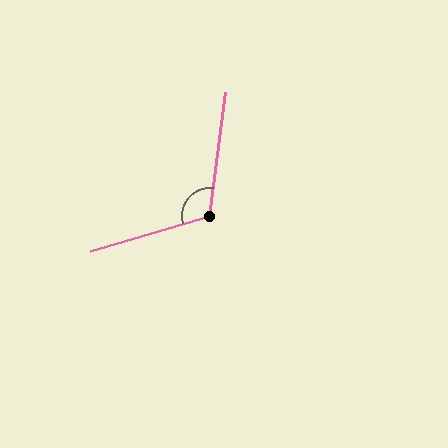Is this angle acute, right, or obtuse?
It is obtuse.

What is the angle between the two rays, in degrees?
Approximately 113 degrees.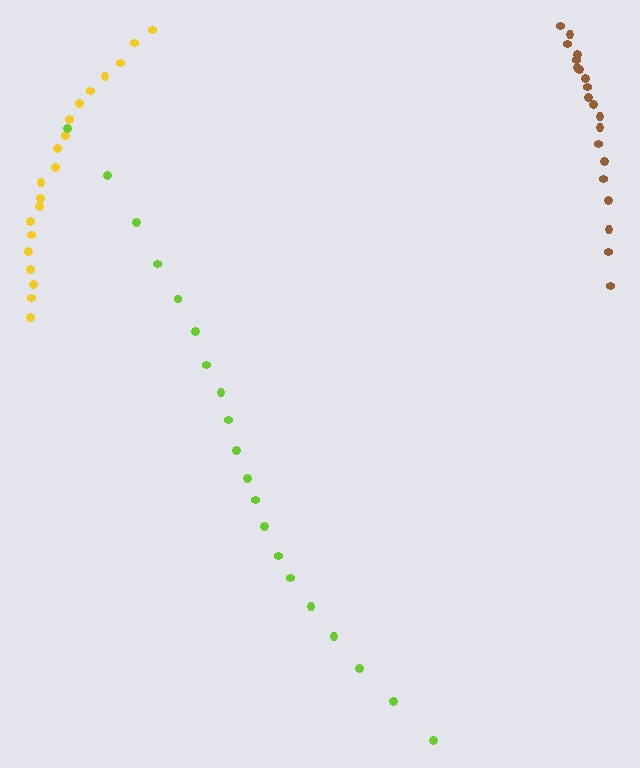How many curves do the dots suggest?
There are 3 distinct paths.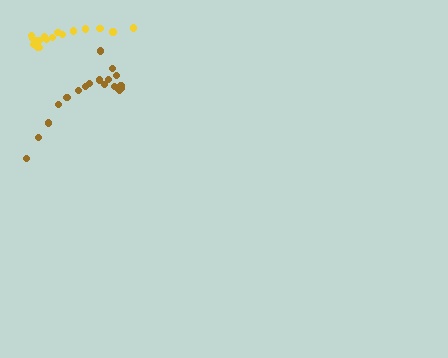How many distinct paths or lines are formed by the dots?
There are 2 distinct paths.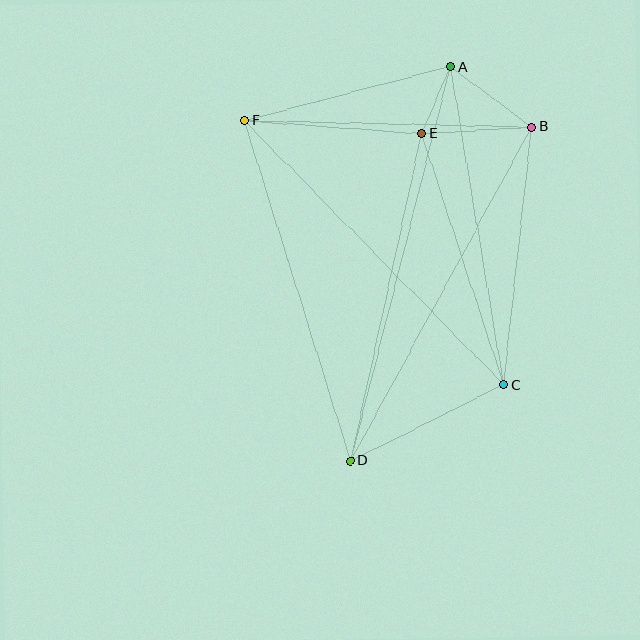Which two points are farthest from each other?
Points A and D are farthest from each other.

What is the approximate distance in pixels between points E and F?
The distance between E and F is approximately 178 pixels.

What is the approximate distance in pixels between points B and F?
The distance between B and F is approximately 288 pixels.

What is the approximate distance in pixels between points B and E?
The distance between B and E is approximately 110 pixels.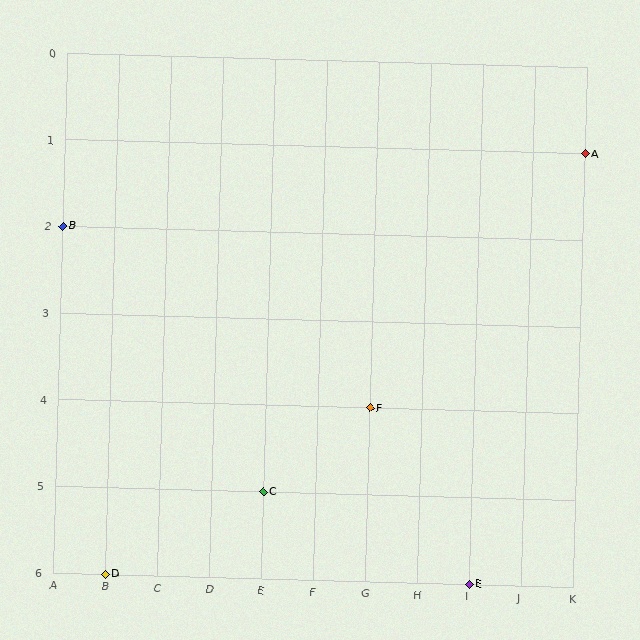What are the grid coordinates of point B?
Point B is at grid coordinates (A, 2).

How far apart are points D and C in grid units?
Points D and C are 3 columns and 1 row apart (about 3.2 grid units diagonally).